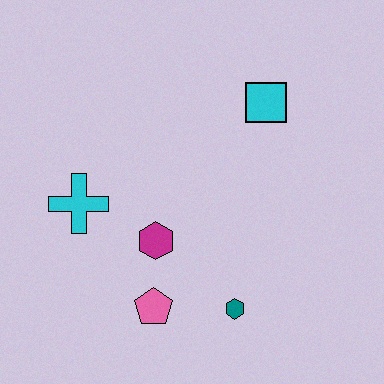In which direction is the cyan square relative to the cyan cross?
The cyan square is to the right of the cyan cross.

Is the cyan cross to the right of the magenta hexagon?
No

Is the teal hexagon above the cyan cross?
No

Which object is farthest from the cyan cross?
The cyan square is farthest from the cyan cross.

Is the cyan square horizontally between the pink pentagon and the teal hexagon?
No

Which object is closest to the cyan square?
The magenta hexagon is closest to the cyan square.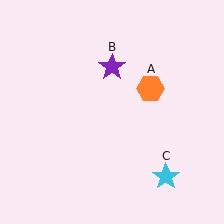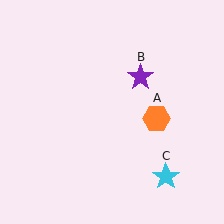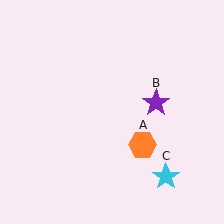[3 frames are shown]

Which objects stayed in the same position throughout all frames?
Cyan star (object C) remained stationary.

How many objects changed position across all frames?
2 objects changed position: orange hexagon (object A), purple star (object B).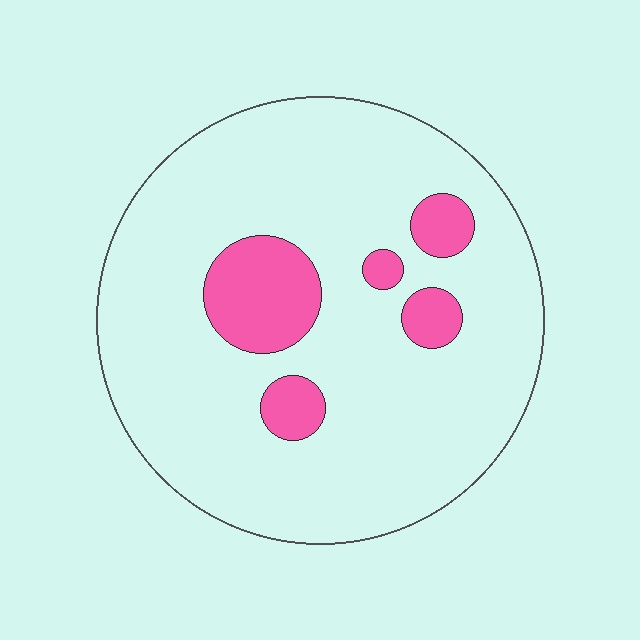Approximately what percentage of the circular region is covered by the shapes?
Approximately 15%.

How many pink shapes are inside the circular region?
5.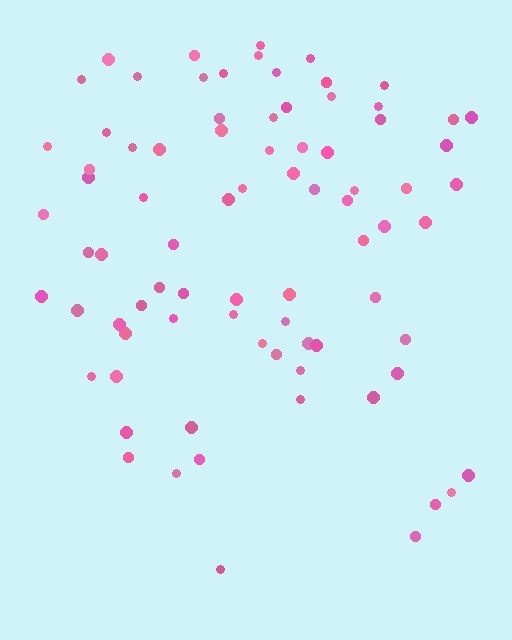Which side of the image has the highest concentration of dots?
The top.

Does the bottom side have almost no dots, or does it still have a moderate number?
Still a moderate number, just noticeably fewer than the top.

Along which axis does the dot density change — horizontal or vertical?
Vertical.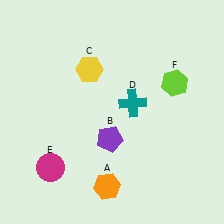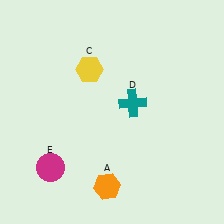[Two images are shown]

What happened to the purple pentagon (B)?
The purple pentagon (B) was removed in Image 2. It was in the bottom-left area of Image 1.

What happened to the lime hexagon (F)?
The lime hexagon (F) was removed in Image 2. It was in the top-right area of Image 1.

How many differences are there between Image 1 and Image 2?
There are 2 differences between the two images.